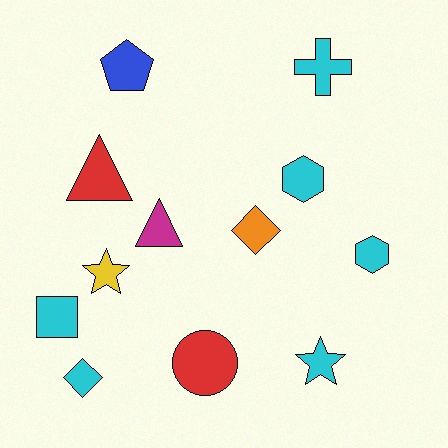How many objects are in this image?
There are 12 objects.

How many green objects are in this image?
There are no green objects.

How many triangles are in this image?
There are 2 triangles.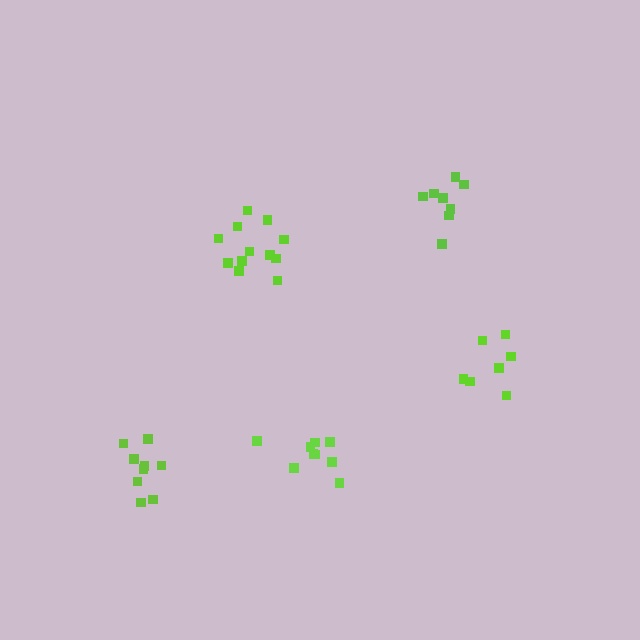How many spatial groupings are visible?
There are 5 spatial groupings.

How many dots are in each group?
Group 1: 9 dots, Group 2: 7 dots, Group 3: 8 dots, Group 4: 12 dots, Group 5: 9 dots (45 total).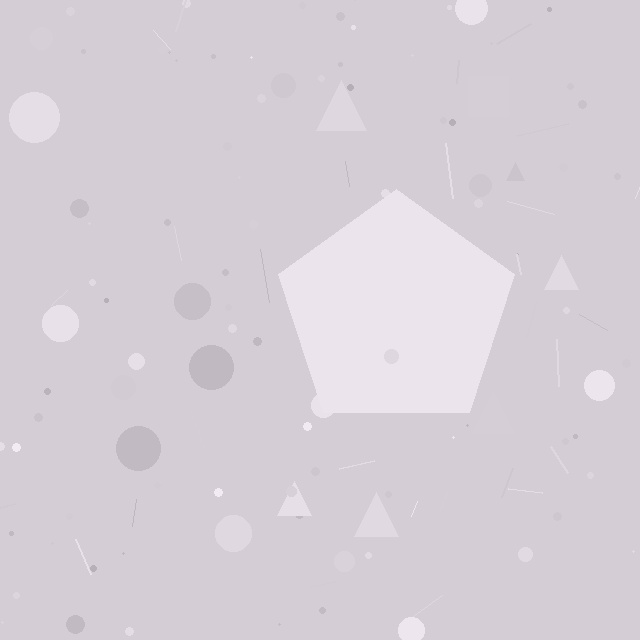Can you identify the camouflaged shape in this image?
The camouflaged shape is a pentagon.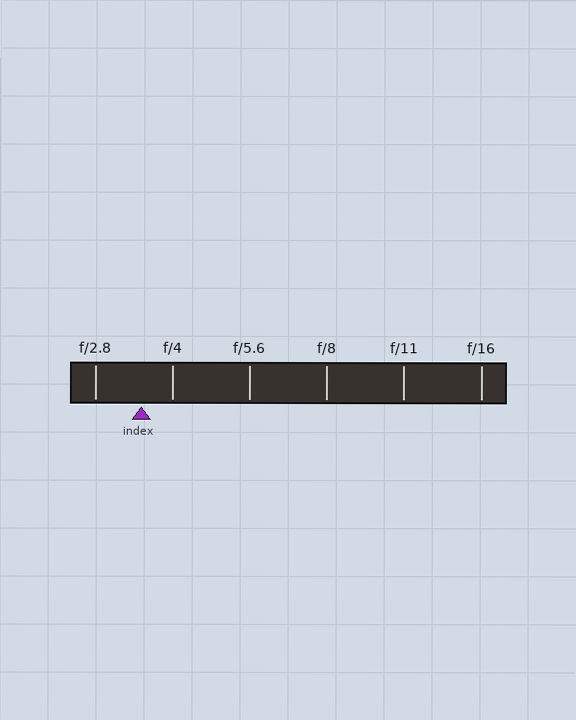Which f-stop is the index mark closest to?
The index mark is closest to f/4.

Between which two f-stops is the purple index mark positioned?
The index mark is between f/2.8 and f/4.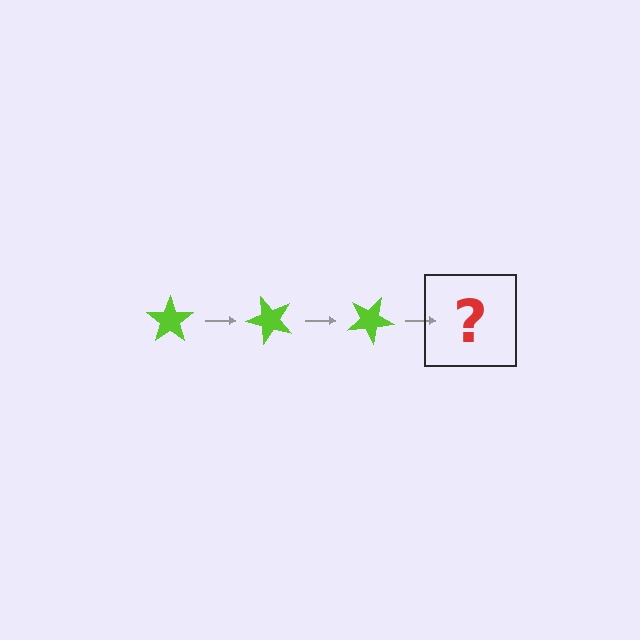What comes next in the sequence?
The next element should be a lime star rotated 150 degrees.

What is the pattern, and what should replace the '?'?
The pattern is that the star rotates 50 degrees each step. The '?' should be a lime star rotated 150 degrees.